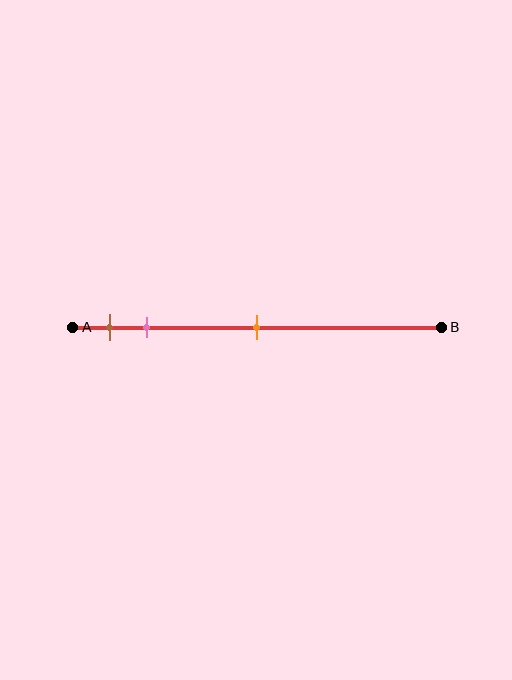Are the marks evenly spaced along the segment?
No, the marks are not evenly spaced.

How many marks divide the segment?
There are 3 marks dividing the segment.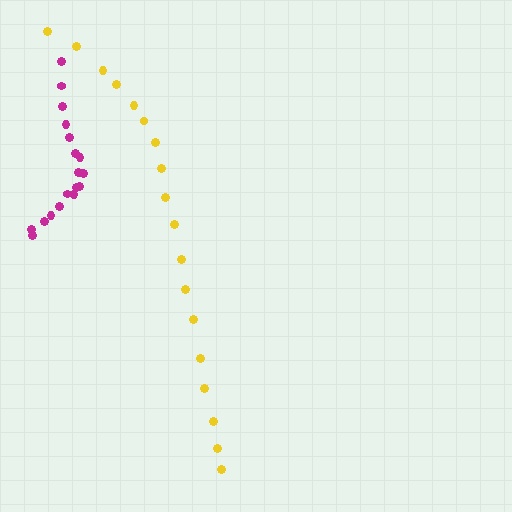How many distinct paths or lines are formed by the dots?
There are 2 distinct paths.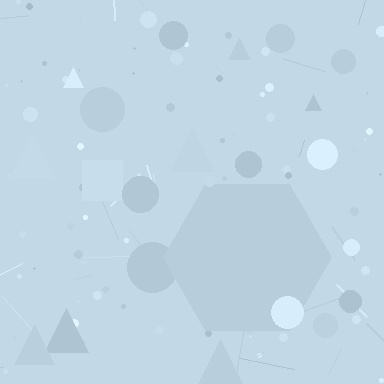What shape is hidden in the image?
A hexagon is hidden in the image.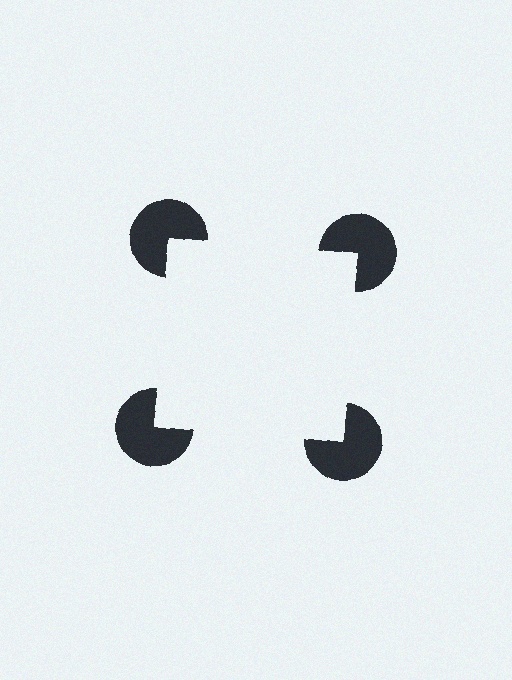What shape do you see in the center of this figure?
An illusory square — its edges are inferred from the aligned wedge cuts in the pac-man discs, not physically drawn.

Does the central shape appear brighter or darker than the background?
It typically appears slightly brighter than the background, even though no actual brightness change is drawn.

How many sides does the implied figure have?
4 sides.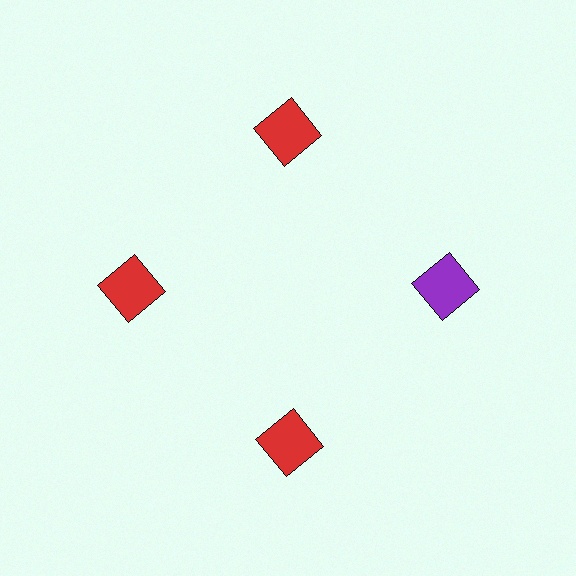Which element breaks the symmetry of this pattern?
The purple square at roughly the 3 o'clock position breaks the symmetry. All other shapes are red squares.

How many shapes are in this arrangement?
There are 4 shapes arranged in a ring pattern.